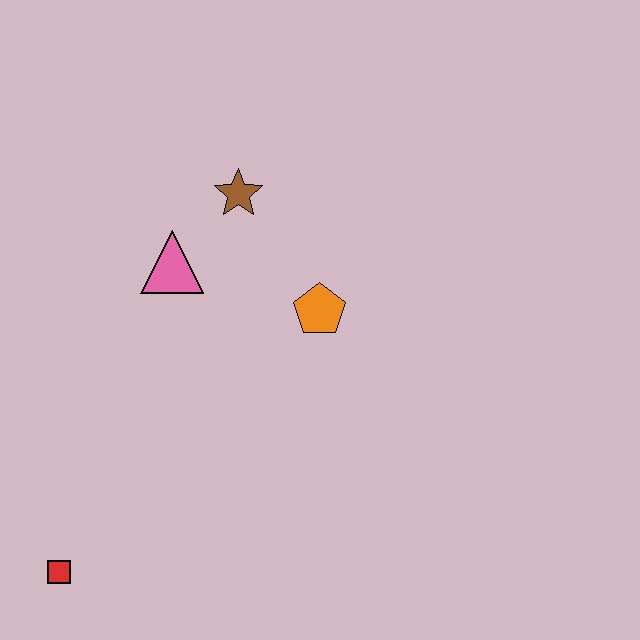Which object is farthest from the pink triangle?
The red square is farthest from the pink triangle.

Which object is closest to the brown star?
The pink triangle is closest to the brown star.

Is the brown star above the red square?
Yes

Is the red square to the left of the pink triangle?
Yes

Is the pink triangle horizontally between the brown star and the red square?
Yes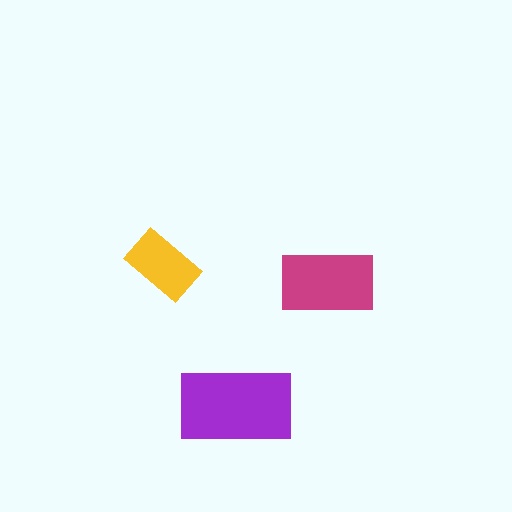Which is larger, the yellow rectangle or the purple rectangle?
The purple one.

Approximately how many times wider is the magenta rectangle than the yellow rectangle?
About 1.5 times wider.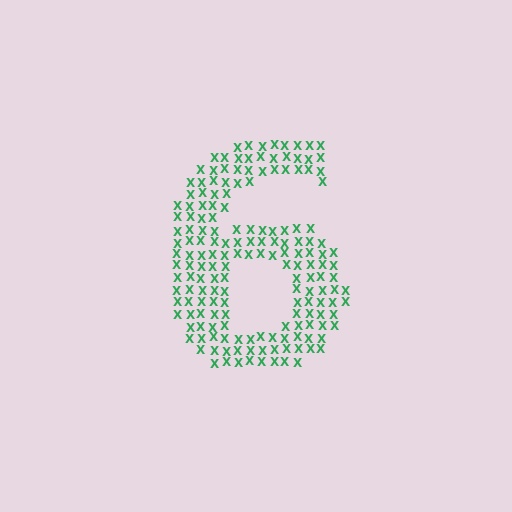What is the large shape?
The large shape is the digit 6.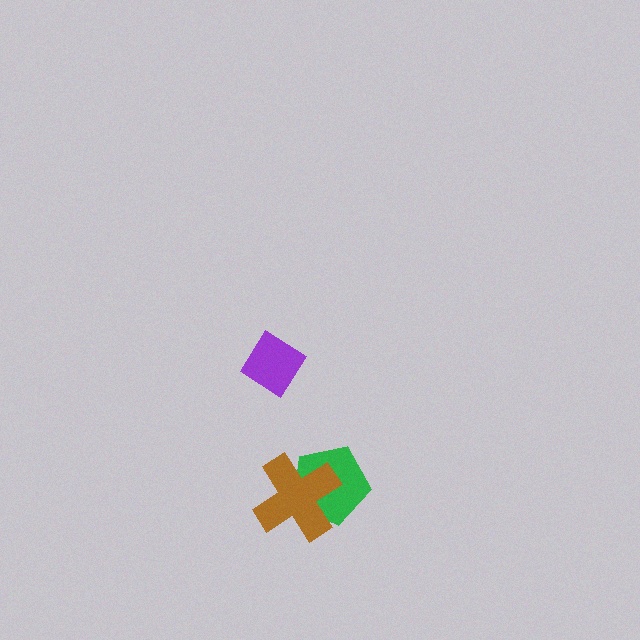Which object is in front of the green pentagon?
The brown cross is in front of the green pentagon.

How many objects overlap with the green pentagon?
1 object overlaps with the green pentagon.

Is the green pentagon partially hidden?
Yes, it is partially covered by another shape.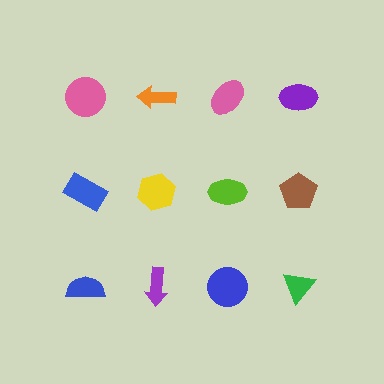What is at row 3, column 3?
A blue circle.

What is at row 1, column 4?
A purple ellipse.